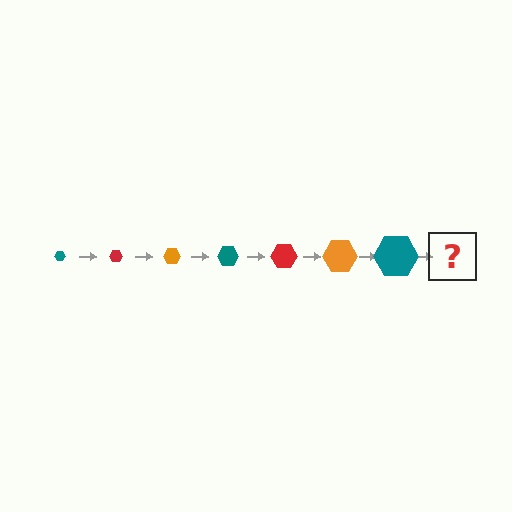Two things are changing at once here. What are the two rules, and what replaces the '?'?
The two rules are that the hexagon grows larger each step and the color cycles through teal, red, and orange. The '?' should be a red hexagon, larger than the previous one.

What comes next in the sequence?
The next element should be a red hexagon, larger than the previous one.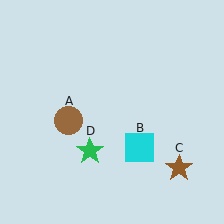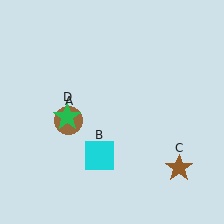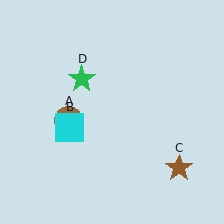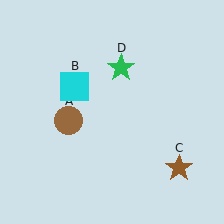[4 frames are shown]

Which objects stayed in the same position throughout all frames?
Brown circle (object A) and brown star (object C) remained stationary.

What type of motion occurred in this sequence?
The cyan square (object B), green star (object D) rotated clockwise around the center of the scene.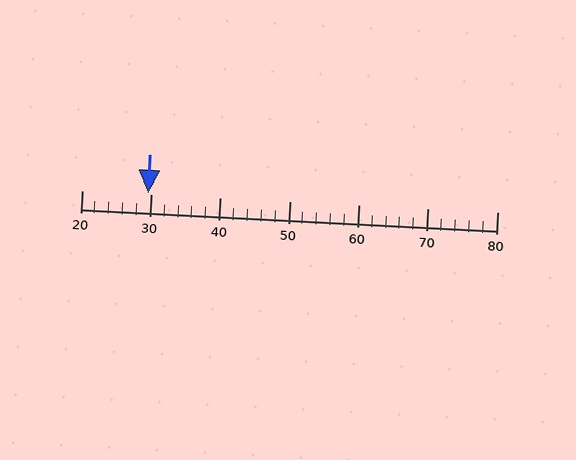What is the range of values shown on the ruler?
The ruler shows values from 20 to 80.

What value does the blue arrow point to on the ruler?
The blue arrow points to approximately 30.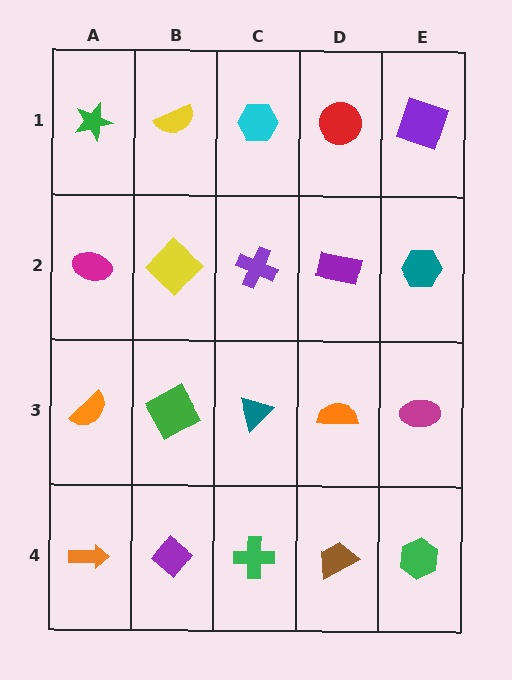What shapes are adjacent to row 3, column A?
A magenta ellipse (row 2, column A), an orange arrow (row 4, column A), a green square (row 3, column B).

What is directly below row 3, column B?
A purple diamond.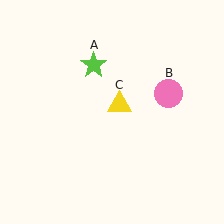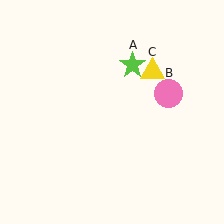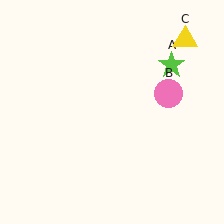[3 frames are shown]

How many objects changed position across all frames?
2 objects changed position: lime star (object A), yellow triangle (object C).